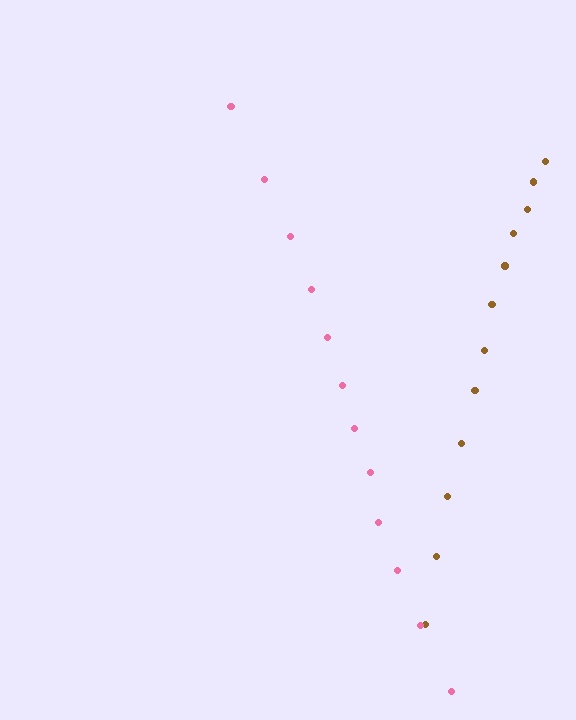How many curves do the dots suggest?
There are 2 distinct paths.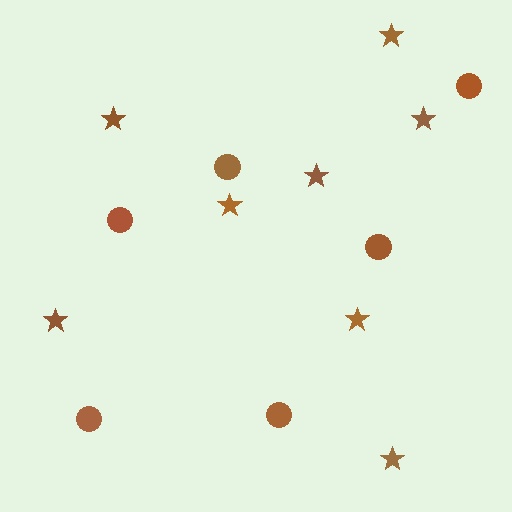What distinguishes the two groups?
There are 2 groups: one group of stars (8) and one group of circles (6).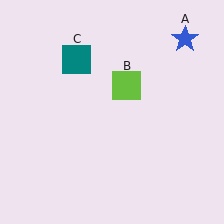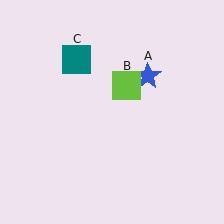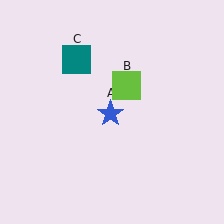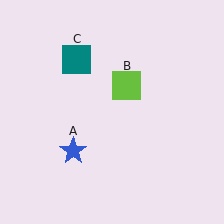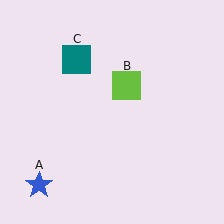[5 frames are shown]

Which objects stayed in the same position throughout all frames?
Lime square (object B) and teal square (object C) remained stationary.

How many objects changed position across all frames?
1 object changed position: blue star (object A).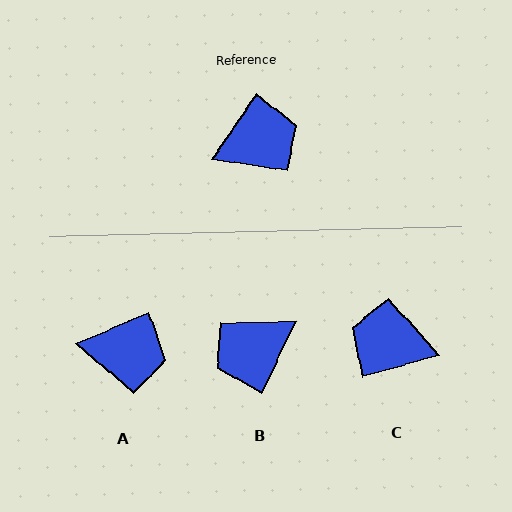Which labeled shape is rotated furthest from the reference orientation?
B, about 171 degrees away.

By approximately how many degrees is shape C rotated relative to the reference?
Approximately 140 degrees counter-clockwise.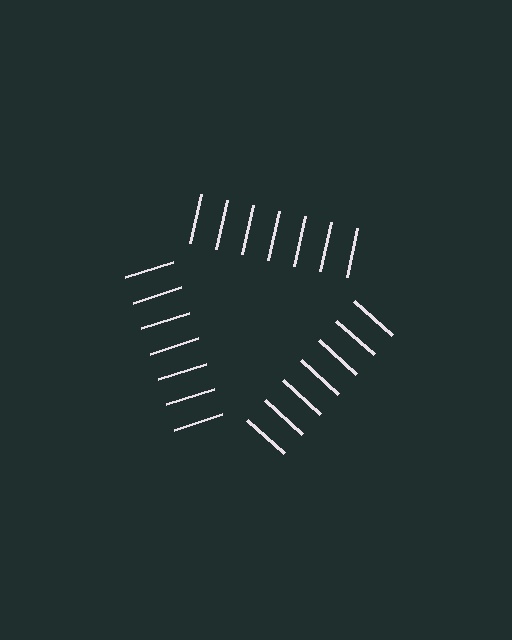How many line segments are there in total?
21 — 7 along each of the 3 edges.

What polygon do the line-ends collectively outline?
An illusory triangle — the line segments terminate on its edges but no continuous stroke is drawn.